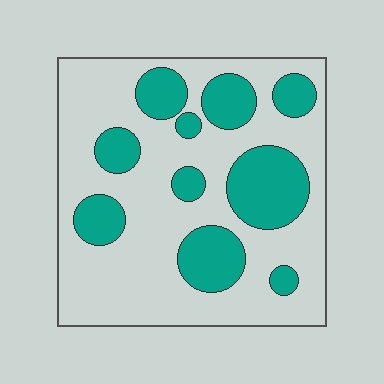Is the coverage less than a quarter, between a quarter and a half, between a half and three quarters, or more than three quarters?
Between a quarter and a half.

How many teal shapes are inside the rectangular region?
10.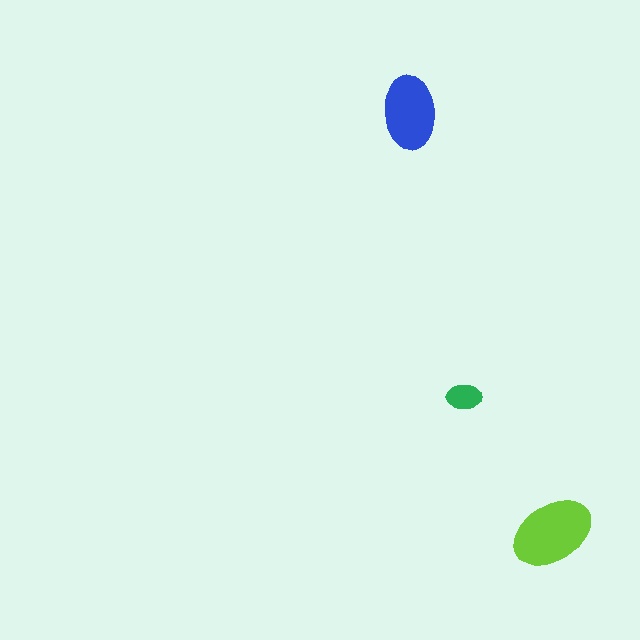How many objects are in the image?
There are 3 objects in the image.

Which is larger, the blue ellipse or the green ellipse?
The blue one.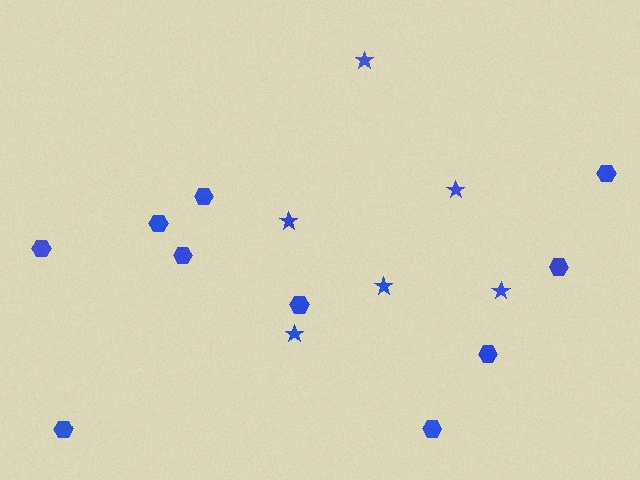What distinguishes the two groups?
There are 2 groups: one group of stars (6) and one group of hexagons (10).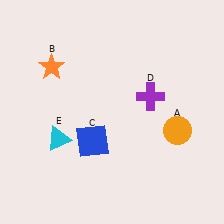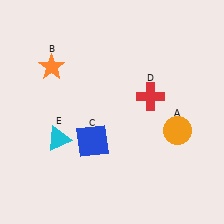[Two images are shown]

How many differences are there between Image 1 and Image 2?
There is 1 difference between the two images.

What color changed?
The cross (D) changed from purple in Image 1 to red in Image 2.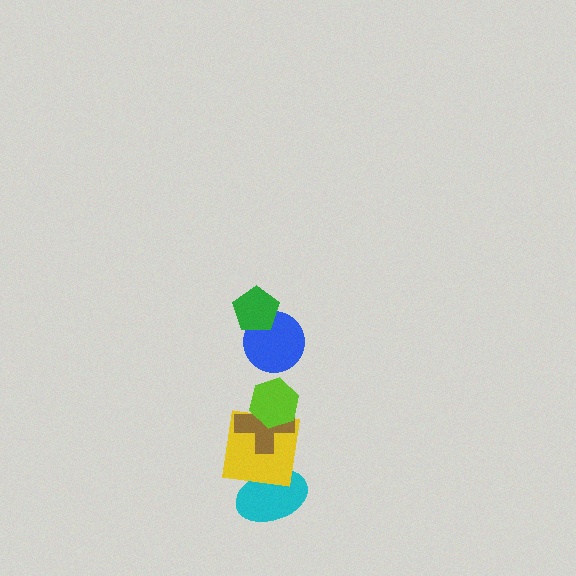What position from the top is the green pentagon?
The green pentagon is 1st from the top.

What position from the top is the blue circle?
The blue circle is 2nd from the top.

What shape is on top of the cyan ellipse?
The yellow square is on top of the cyan ellipse.